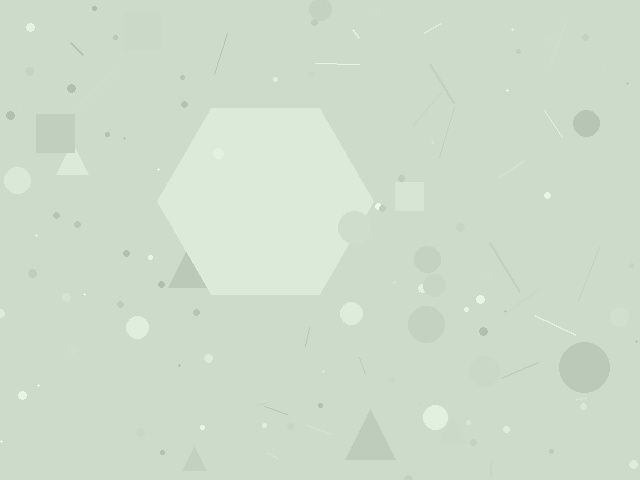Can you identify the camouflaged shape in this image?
The camouflaged shape is a hexagon.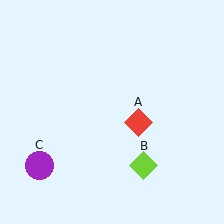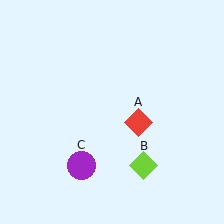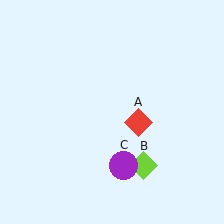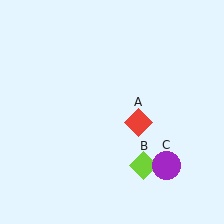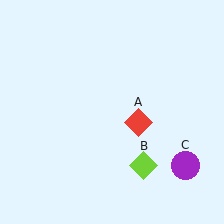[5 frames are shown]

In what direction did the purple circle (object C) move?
The purple circle (object C) moved right.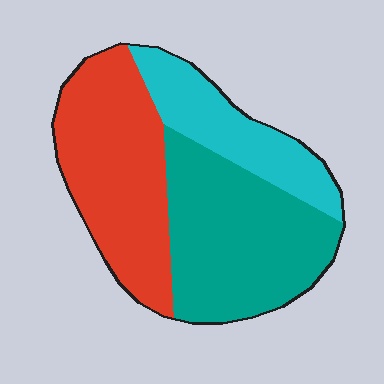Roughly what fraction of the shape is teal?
Teal takes up about two fifths (2/5) of the shape.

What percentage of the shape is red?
Red covers 38% of the shape.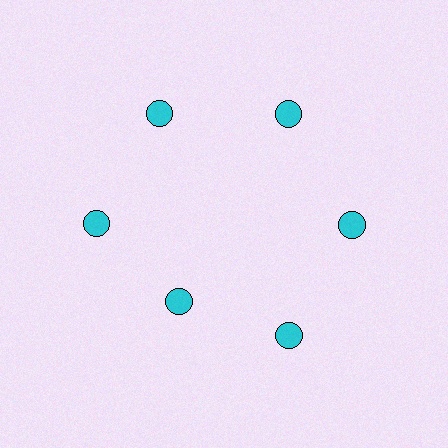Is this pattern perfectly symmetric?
No. The 6 cyan circles are arranged in a ring, but one element near the 7 o'clock position is pulled inward toward the center, breaking the 6-fold rotational symmetry.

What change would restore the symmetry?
The symmetry would be restored by moving it outward, back onto the ring so that all 6 circles sit at equal angles and equal distance from the center.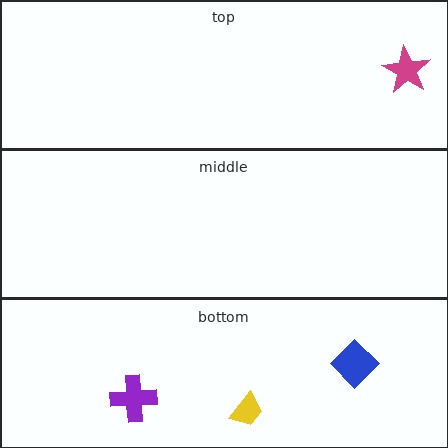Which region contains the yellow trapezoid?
The bottom region.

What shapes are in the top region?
The magenta star.